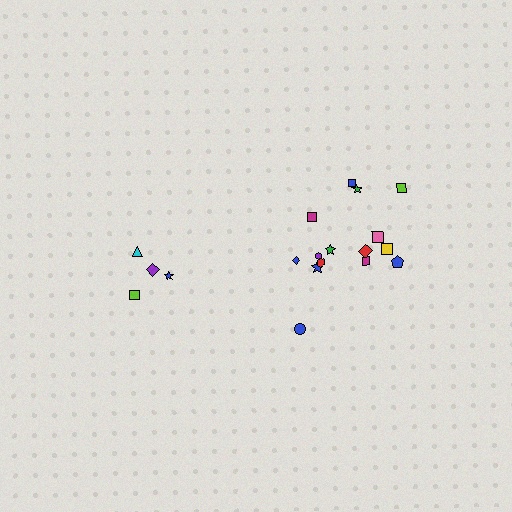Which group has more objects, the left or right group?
The right group.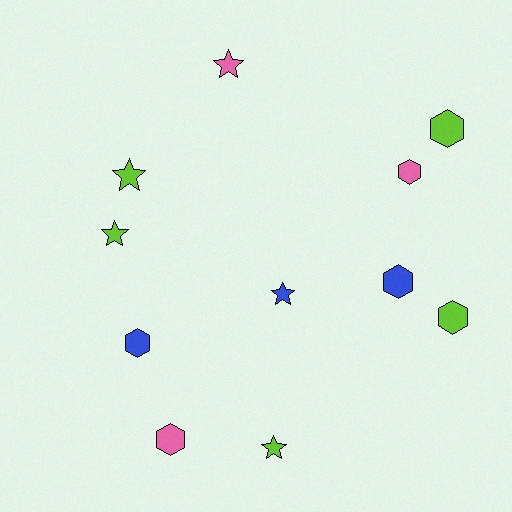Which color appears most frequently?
Lime, with 5 objects.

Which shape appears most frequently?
Hexagon, with 6 objects.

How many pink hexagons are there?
There are 2 pink hexagons.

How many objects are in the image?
There are 11 objects.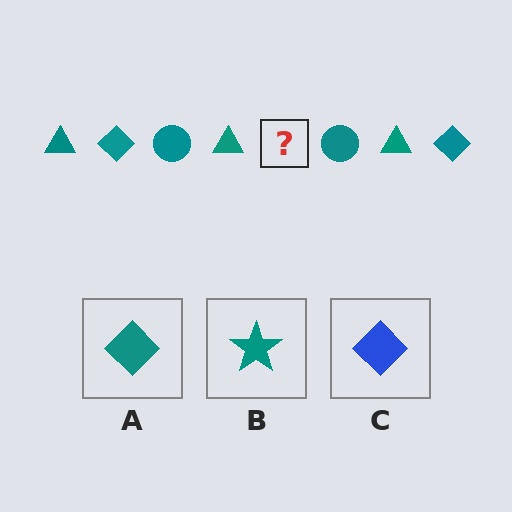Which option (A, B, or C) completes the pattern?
A.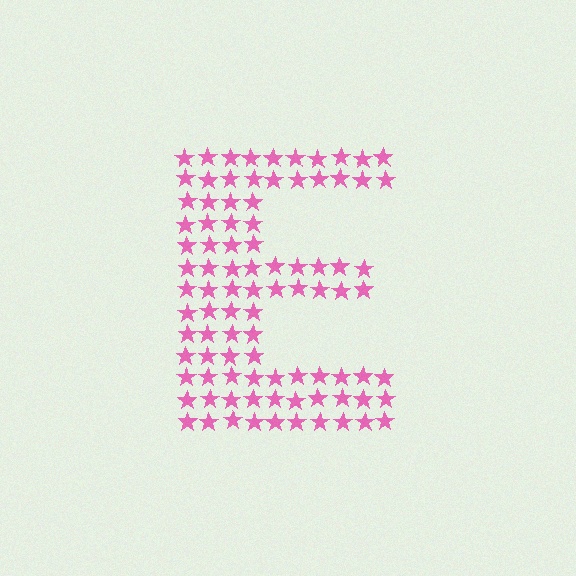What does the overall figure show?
The overall figure shows the letter E.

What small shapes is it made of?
It is made of small stars.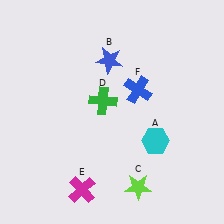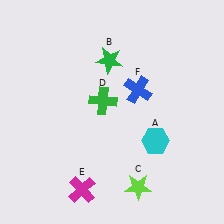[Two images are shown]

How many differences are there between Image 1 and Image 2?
There is 1 difference between the two images.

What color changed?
The star (B) changed from blue in Image 1 to green in Image 2.